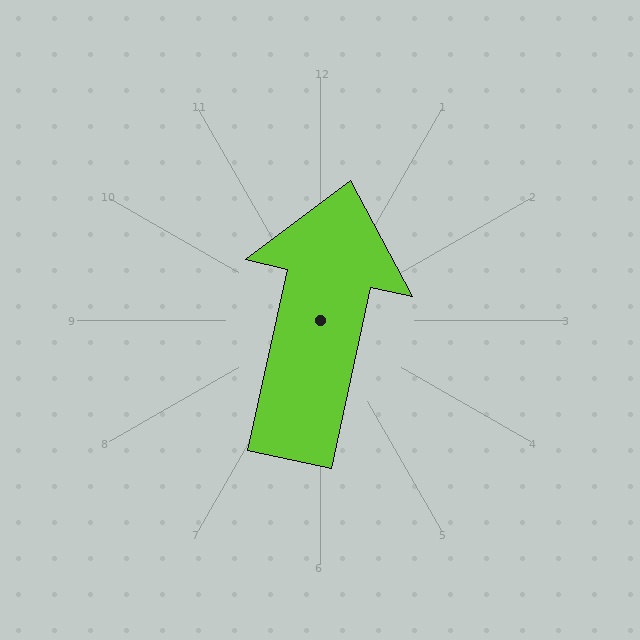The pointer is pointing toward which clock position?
Roughly 12 o'clock.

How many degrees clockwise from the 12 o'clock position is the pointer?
Approximately 12 degrees.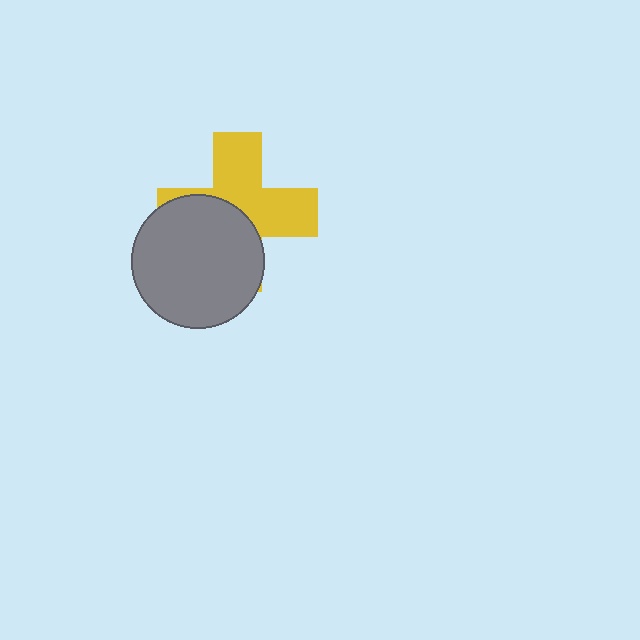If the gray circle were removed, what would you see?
You would see the complete yellow cross.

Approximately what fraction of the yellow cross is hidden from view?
Roughly 46% of the yellow cross is hidden behind the gray circle.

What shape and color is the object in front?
The object in front is a gray circle.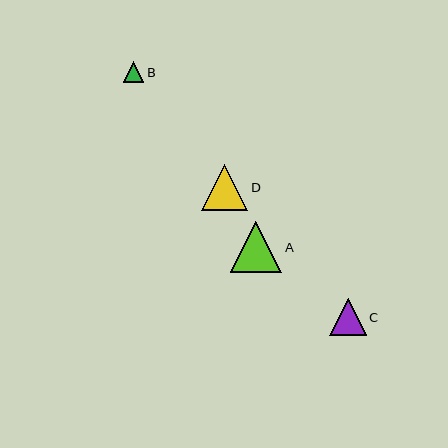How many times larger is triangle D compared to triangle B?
Triangle D is approximately 2.3 times the size of triangle B.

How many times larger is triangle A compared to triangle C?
Triangle A is approximately 1.4 times the size of triangle C.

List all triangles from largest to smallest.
From largest to smallest: A, D, C, B.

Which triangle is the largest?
Triangle A is the largest with a size of approximately 51 pixels.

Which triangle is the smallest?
Triangle B is the smallest with a size of approximately 20 pixels.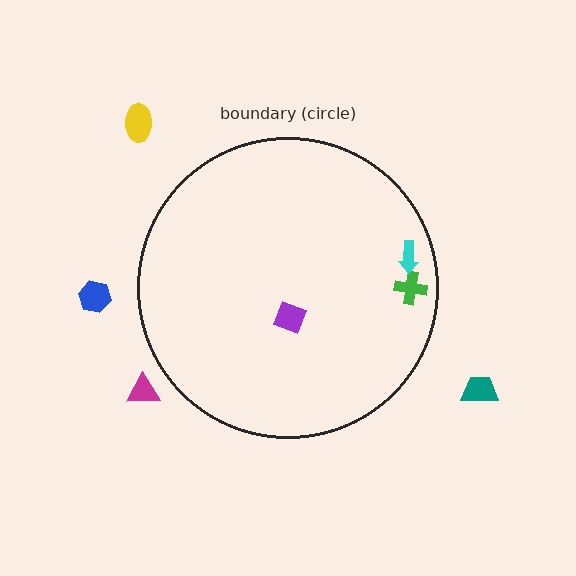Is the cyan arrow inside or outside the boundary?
Inside.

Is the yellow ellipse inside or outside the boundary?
Outside.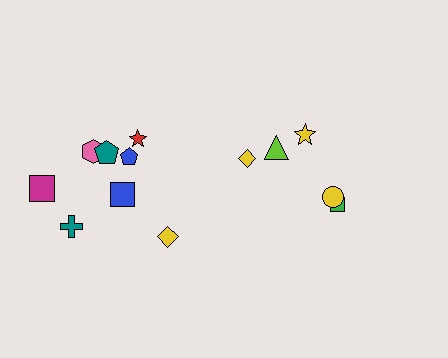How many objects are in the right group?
There are 5 objects.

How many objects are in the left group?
There are 8 objects.